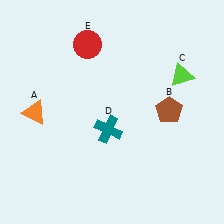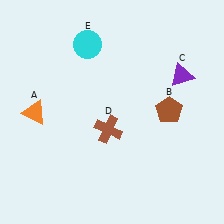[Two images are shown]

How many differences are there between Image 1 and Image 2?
There are 3 differences between the two images.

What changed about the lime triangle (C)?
In Image 1, C is lime. In Image 2, it changed to purple.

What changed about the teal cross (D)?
In Image 1, D is teal. In Image 2, it changed to brown.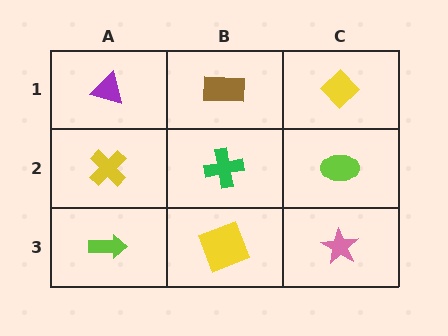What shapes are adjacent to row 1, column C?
A lime ellipse (row 2, column C), a brown rectangle (row 1, column B).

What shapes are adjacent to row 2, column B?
A brown rectangle (row 1, column B), a yellow square (row 3, column B), a yellow cross (row 2, column A), a lime ellipse (row 2, column C).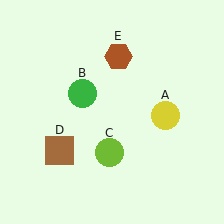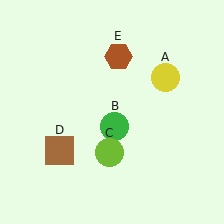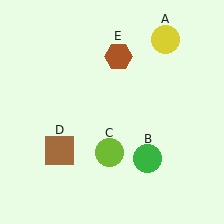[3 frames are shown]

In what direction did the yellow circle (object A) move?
The yellow circle (object A) moved up.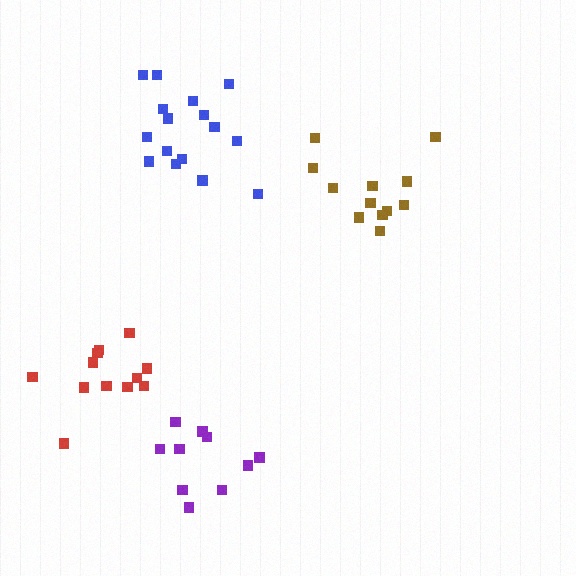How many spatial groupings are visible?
There are 4 spatial groupings.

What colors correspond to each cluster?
The clusters are colored: blue, purple, brown, red.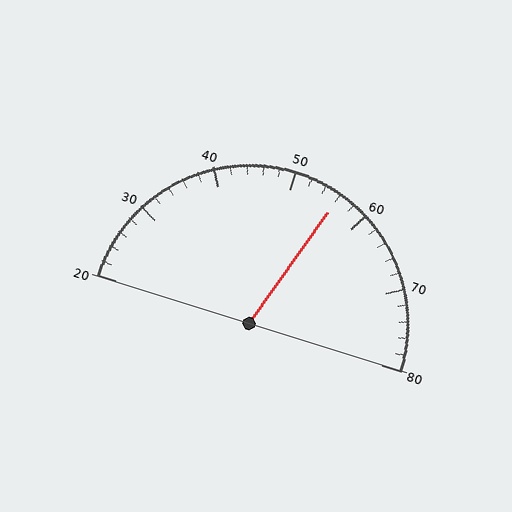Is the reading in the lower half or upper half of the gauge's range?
The reading is in the upper half of the range (20 to 80).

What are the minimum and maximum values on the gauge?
The gauge ranges from 20 to 80.